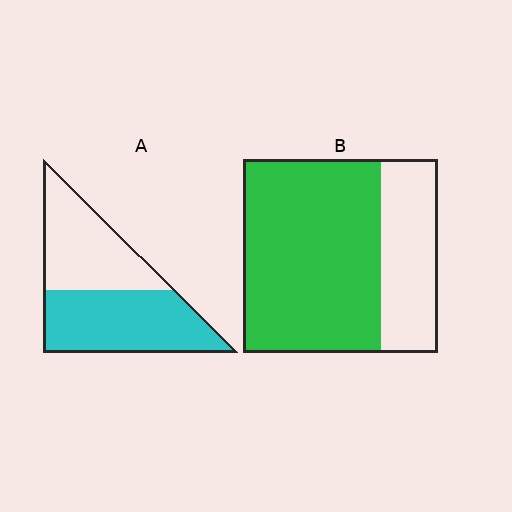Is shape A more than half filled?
Yes.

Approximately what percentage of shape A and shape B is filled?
A is approximately 55% and B is approximately 70%.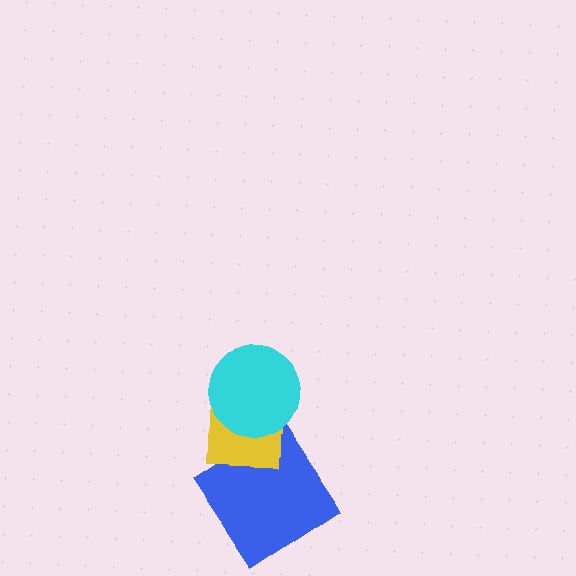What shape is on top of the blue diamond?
The yellow square is on top of the blue diamond.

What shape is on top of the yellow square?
The cyan circle is on top of the yellow square.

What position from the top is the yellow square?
The yellow square is 2nd from the top.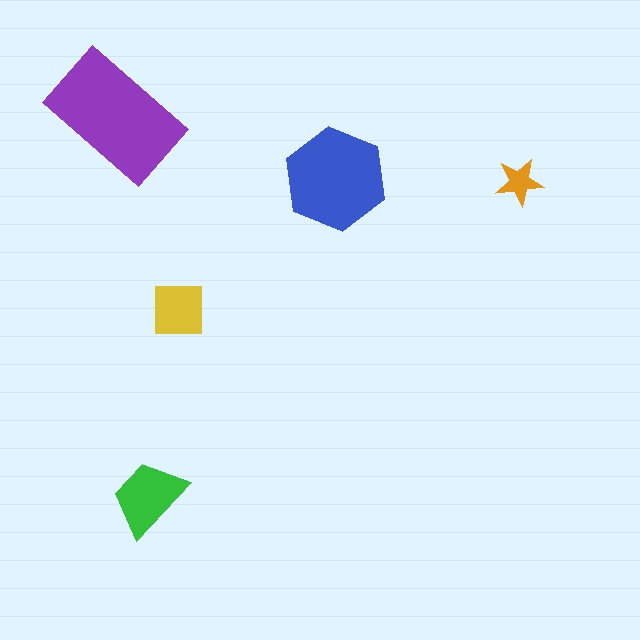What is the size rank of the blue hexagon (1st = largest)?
2nd.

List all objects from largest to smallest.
The purple rectangle, the blue hexagon, the green trapezoid, the yellow square, the orange star.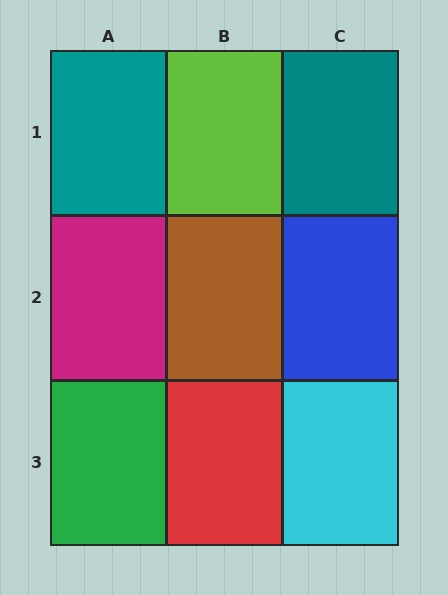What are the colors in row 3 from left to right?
Green, red, cyan.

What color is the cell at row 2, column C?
Blue.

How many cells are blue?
1 cell is blue.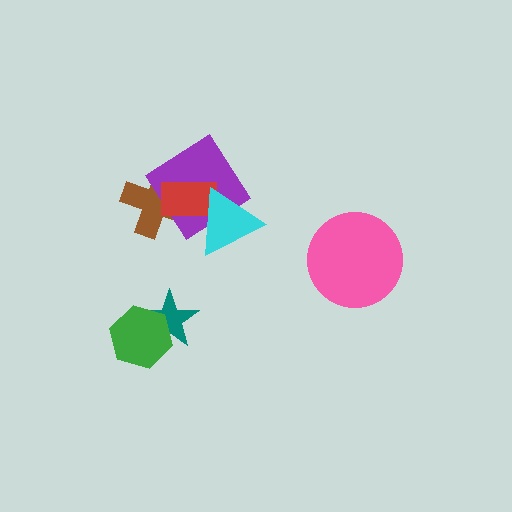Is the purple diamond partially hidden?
Yes, it is partially covered by another shape.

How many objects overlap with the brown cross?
2 objects overlap with the brown cross.